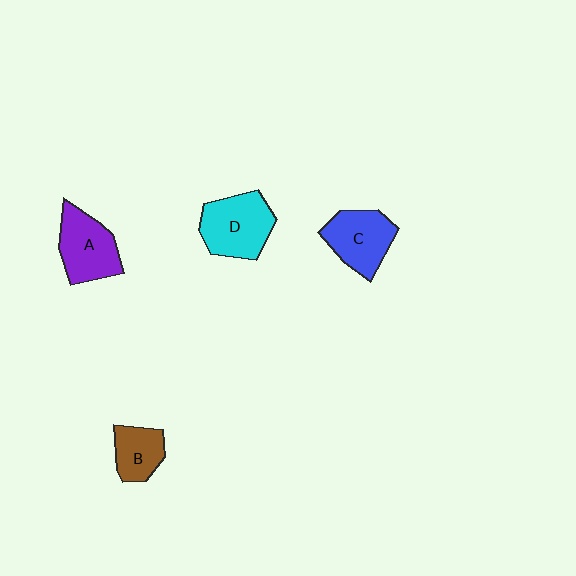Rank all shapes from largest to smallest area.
From largest to smallest: D (cyan), A (purple), C (blue), B (brown).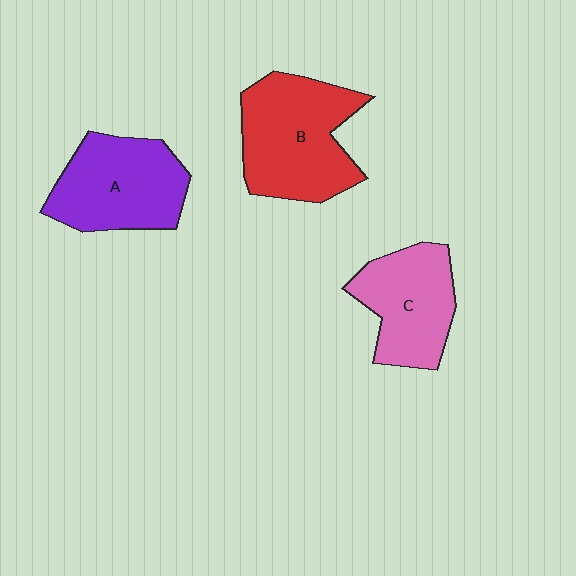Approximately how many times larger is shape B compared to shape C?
Approximately 1.3 times.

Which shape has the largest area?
Shape B (red).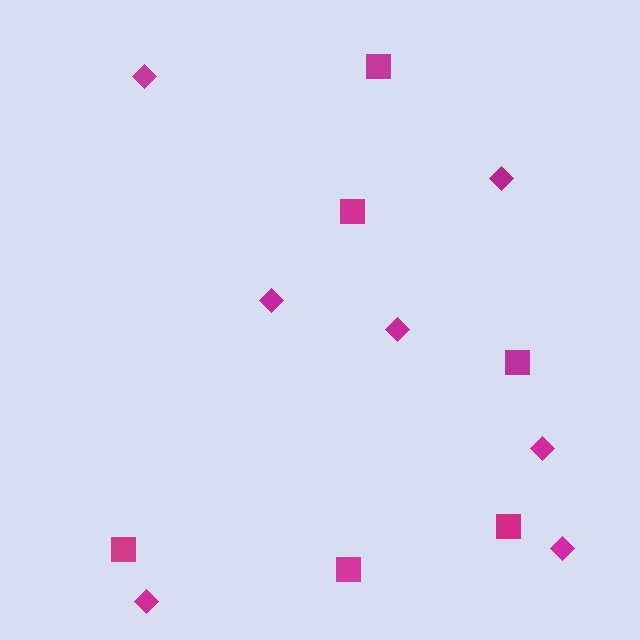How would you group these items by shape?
There are 2 groups: one group of diamonds (7) and one group of squares (6).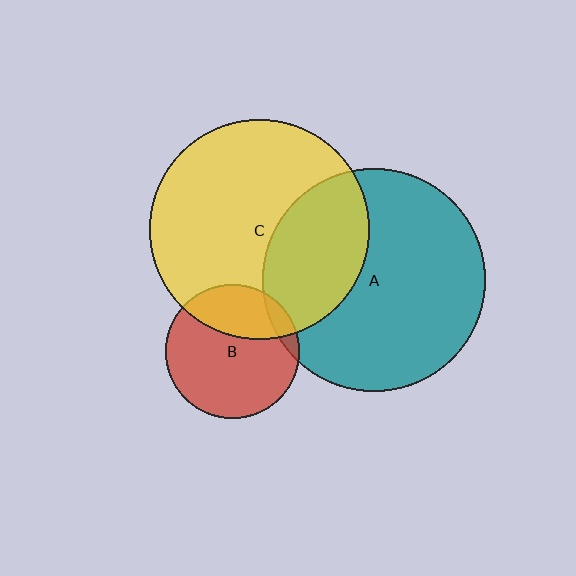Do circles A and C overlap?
Yes.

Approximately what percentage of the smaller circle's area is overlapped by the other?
Approximately 35%.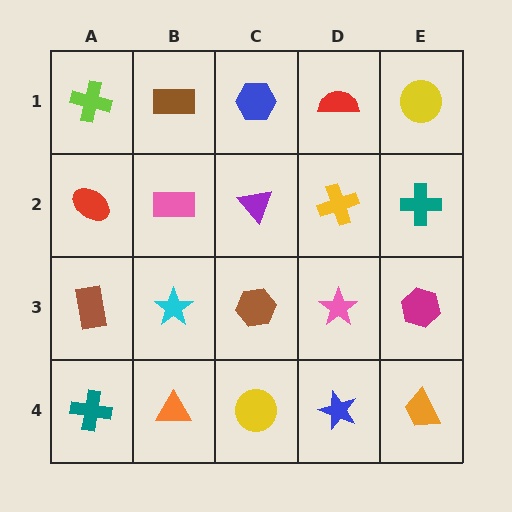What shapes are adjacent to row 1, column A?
A red ellipse (row 2, column A), a brown rectangle (row 1, column B).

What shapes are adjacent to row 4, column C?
A brown hexagon (row 3, column C), an orange triangle (row 4, column B), a blue star (row 4, column D).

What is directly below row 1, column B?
A pink rectangle.